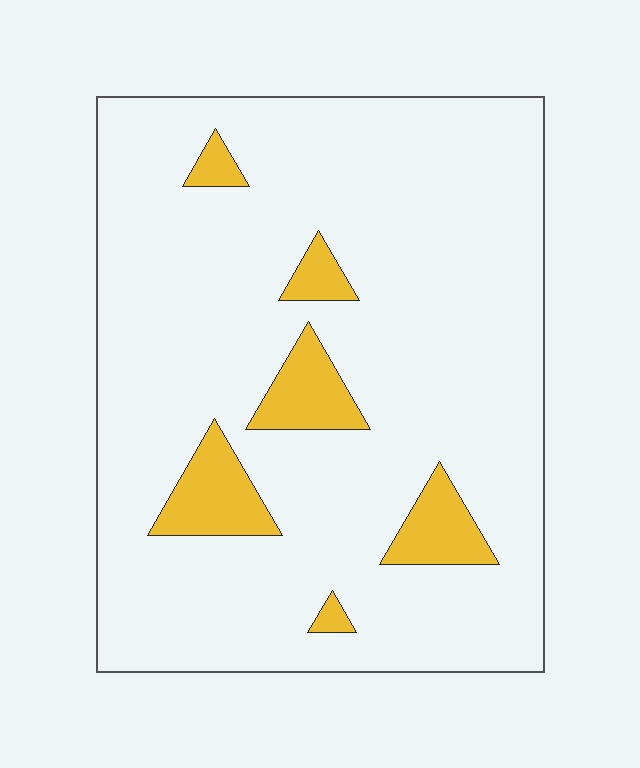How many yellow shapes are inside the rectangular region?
6.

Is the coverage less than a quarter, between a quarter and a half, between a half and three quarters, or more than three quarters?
Less than a quarter.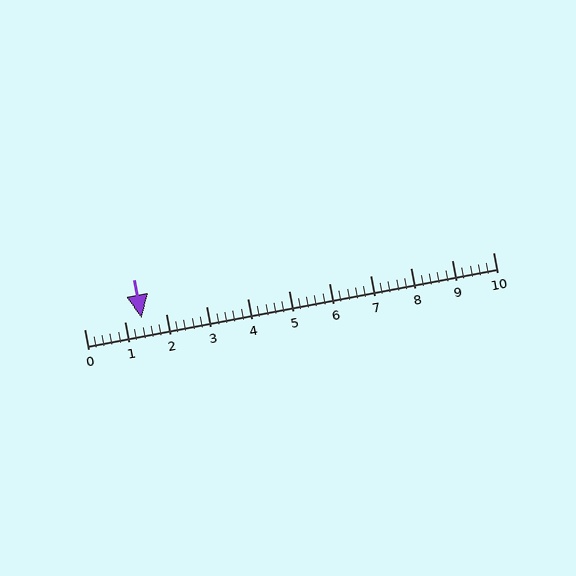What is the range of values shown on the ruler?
The ruler shows values from 0 to 10.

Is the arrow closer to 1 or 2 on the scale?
The arrow is closer to 1.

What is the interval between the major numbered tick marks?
The major tick marks are spaced 1 units apart.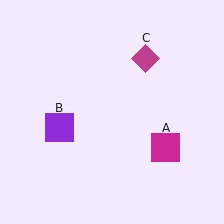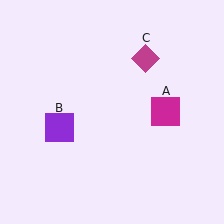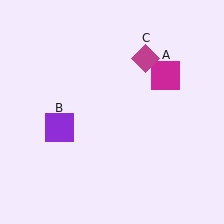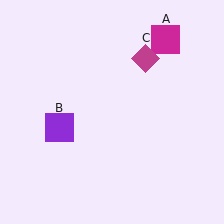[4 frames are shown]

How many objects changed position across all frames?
1 object changed position: magenta square (object A).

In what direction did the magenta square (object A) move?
The magenta square (object A) moved up.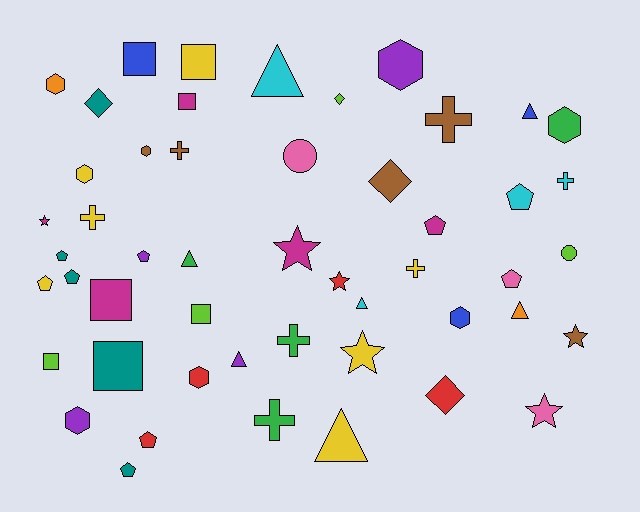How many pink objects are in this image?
There are 3 pink objects.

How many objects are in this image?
There are 50 objects.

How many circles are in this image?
There are 2 circles.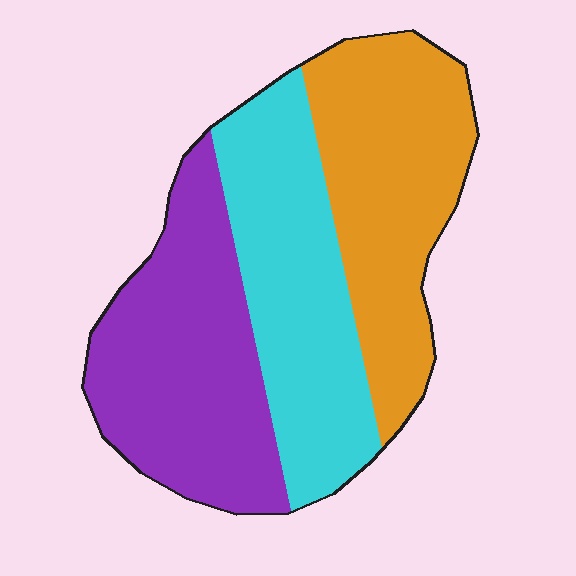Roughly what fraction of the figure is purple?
Purple covers around 35% of the figure.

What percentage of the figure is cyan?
Cyan covers 32% of the figure.